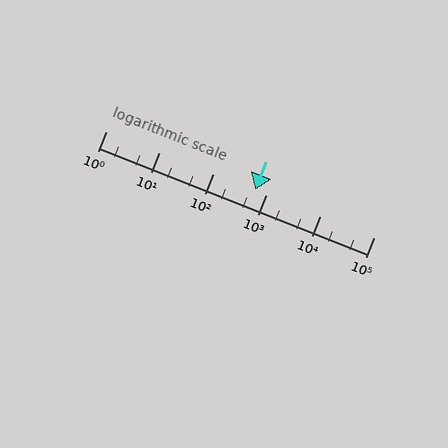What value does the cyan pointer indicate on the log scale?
The pointer indicates approximately 610.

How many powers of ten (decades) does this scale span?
The scale spans 5 decades, from 1 to 100000.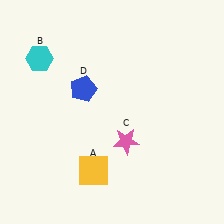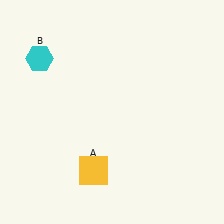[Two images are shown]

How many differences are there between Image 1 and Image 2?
There are 2 differences between the two images.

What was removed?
The blue pentagon (D), the pink star (C) were removed in Image 2.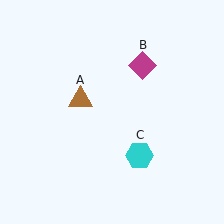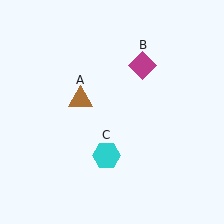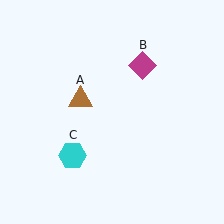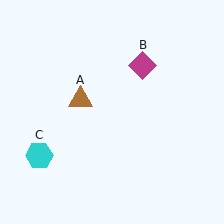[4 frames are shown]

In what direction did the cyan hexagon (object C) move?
The cyan hexagon (object C) moved left.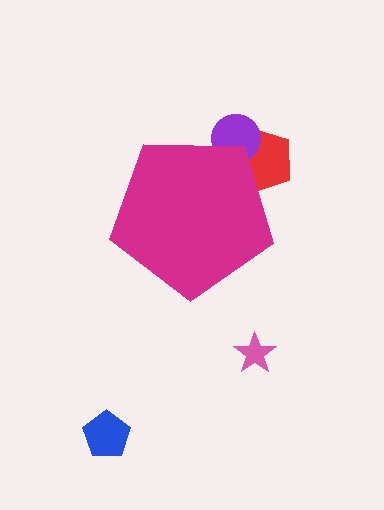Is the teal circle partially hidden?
Yes, the teal circle is partially hidden behind the magenta pentagon.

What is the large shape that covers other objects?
A magenta pentagon.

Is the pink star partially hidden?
No, the pink star is fully visible.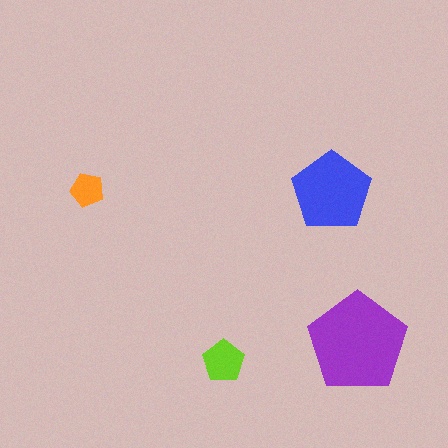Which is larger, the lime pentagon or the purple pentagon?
The purple one.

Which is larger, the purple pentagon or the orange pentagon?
The purple one.